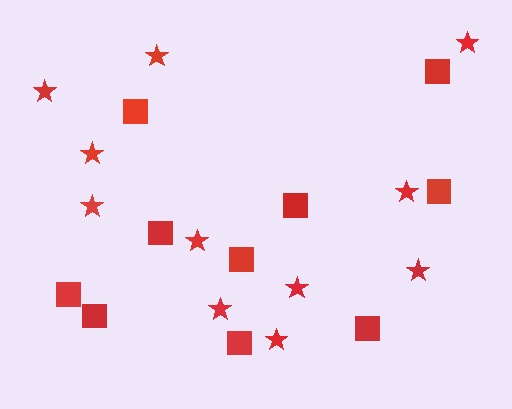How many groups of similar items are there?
There are 2 groups: one group of stars (11) and one group of squares (10).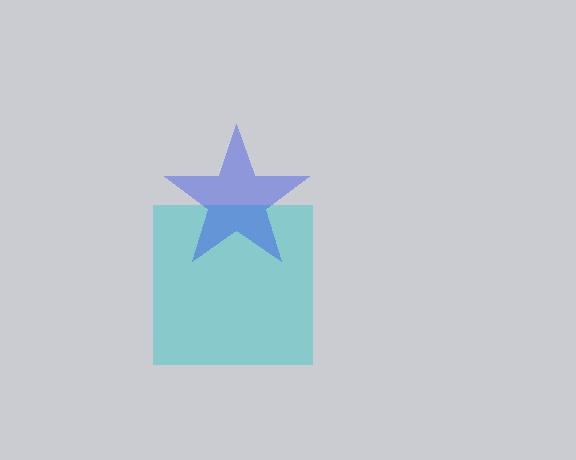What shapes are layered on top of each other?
The layered shapes are: a cyan square, a blue star.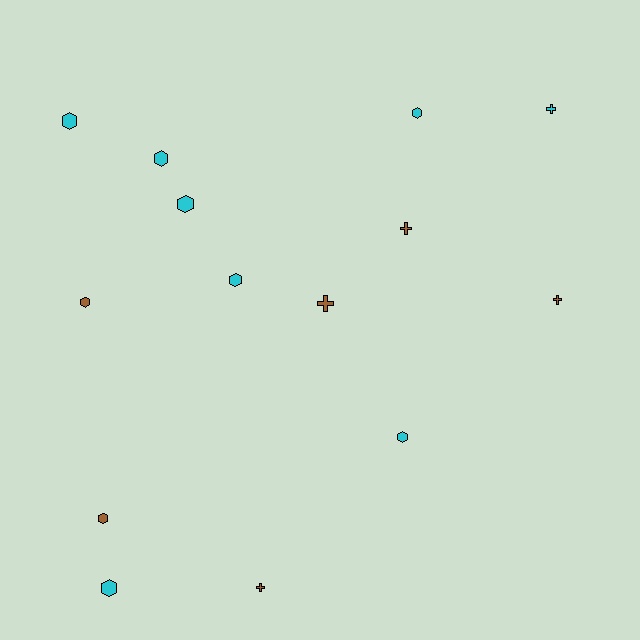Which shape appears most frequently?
Hexagon, with 9 objects.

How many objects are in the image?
There are 14 objects.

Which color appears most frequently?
Cyan, with 8 objects.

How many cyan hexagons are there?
There are 7 cyan hexagons.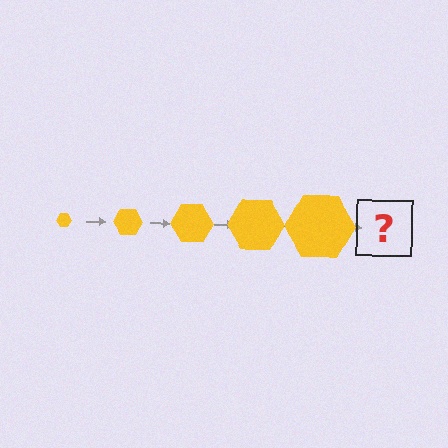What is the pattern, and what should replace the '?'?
The pattern is that the hexagon gets progressively larger each step. The '?' should be a yellow hexagon, larger than the previous one.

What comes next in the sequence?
The next element should be a yellow hexagon, larger than the previous one.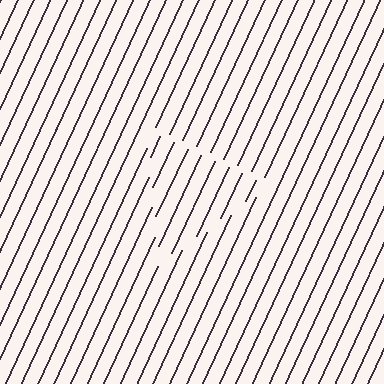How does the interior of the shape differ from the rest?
The interior of the shape contains the same grating, shifted by half a period — the contour is defined by the phase discontinuity where line-ends from the inner and outer gratings abut.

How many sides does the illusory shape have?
3 sides — the line-ends trace a triangle.